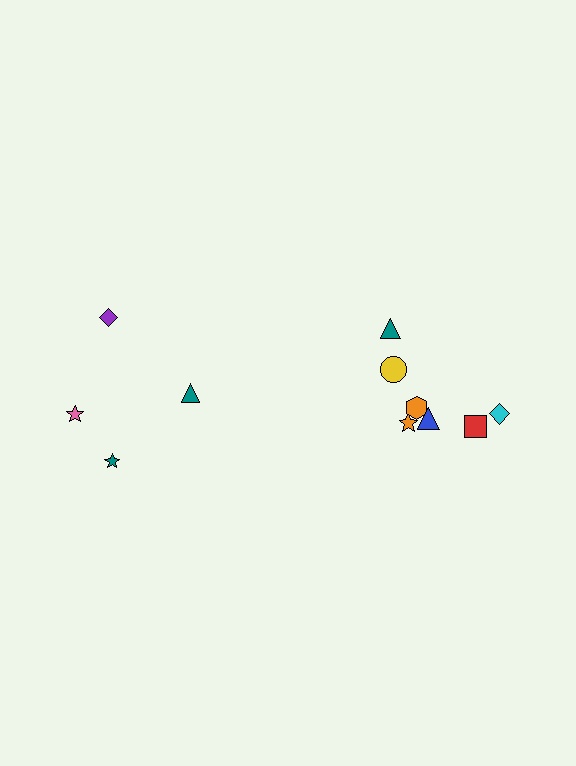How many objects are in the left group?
There are 4 objects.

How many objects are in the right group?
There are 7 objects.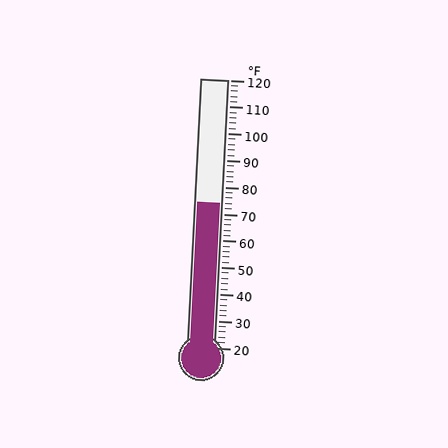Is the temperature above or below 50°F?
The temperature is above 50°F.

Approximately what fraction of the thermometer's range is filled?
The thermometer is filled to approximately 55% of its range.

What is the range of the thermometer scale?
The thermometer scale ranges from 20°F to 120°F.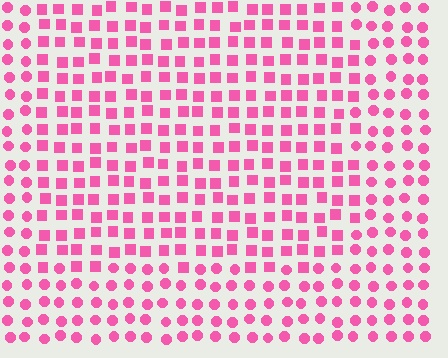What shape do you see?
I see a rectangle.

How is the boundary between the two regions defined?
The boundary is defined by a change in element shape: squares inside vs. circles outside. All elements share the same color and spacing.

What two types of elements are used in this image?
The image uses squares inside the rectangle region and circles outside it.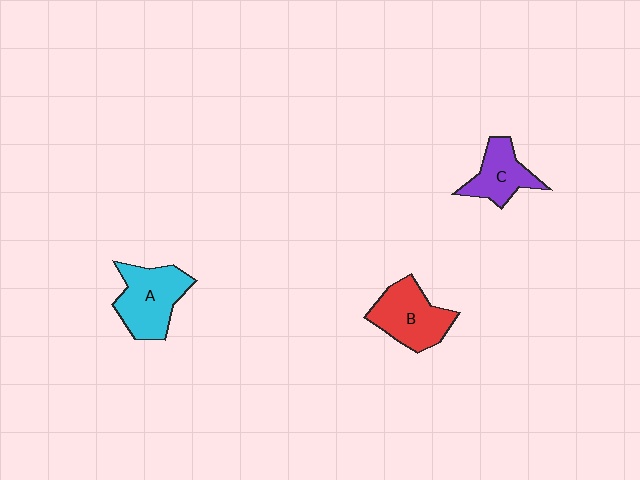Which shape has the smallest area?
Shape C (purple).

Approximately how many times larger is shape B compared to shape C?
Approximately 1.3 times.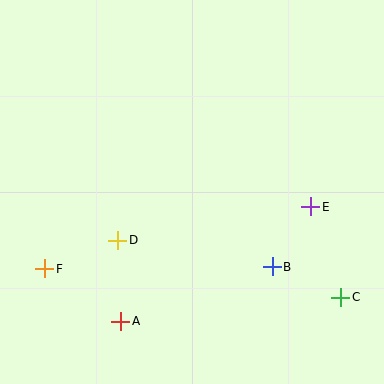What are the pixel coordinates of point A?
Point A is at (121, 321).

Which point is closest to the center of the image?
Point D at (118, 240) is closest to the center.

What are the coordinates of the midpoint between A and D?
The midpoint between A and D is at (119, 281).